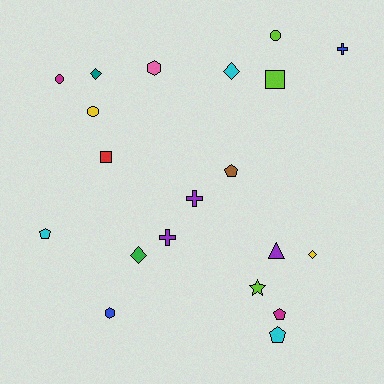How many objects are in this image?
There are 20 objects.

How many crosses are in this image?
There are 3 crosses.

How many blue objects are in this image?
There are 2 blue objects.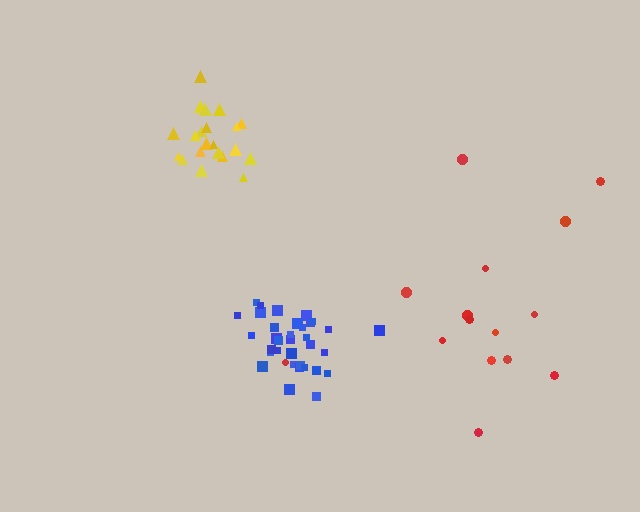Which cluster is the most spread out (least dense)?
Red.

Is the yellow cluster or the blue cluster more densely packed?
Blue.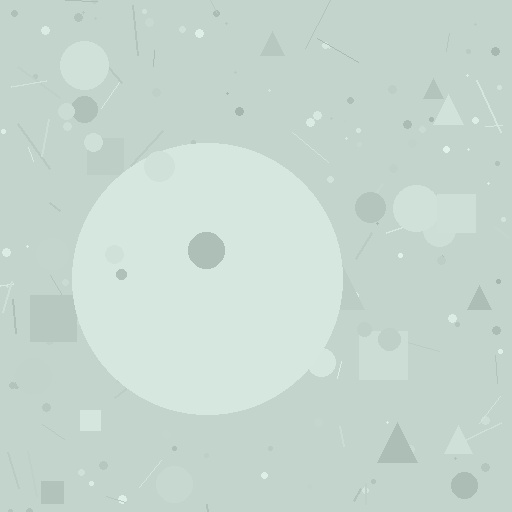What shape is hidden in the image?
A circle is hidden in the image.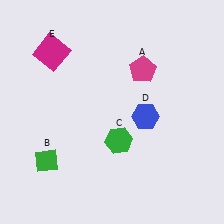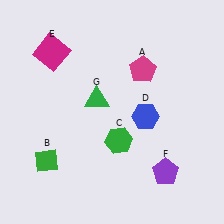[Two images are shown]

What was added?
A purple pentagon (F), a green triangle (G) were added in Image 2.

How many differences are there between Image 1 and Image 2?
There are 2 differences between the two images.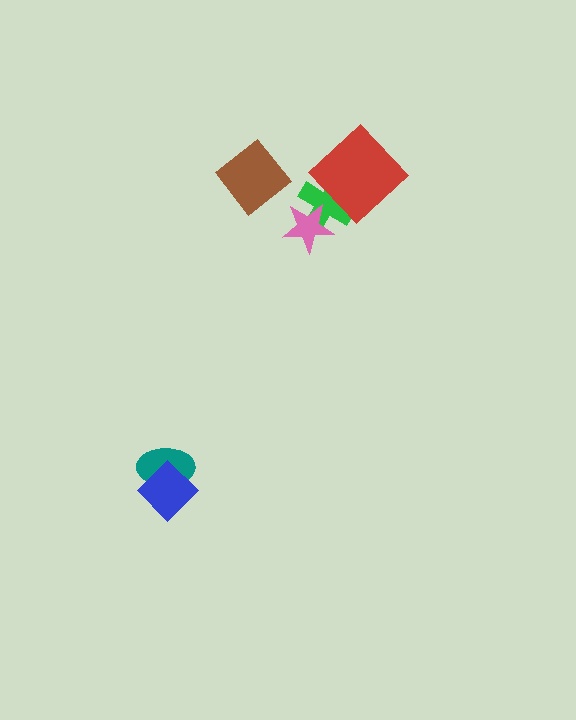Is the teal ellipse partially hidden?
Yes, it is partially covered by another shape.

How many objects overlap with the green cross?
2 objects overlap with the green cross.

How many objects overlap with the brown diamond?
0 objects overlap with the brown diamond.